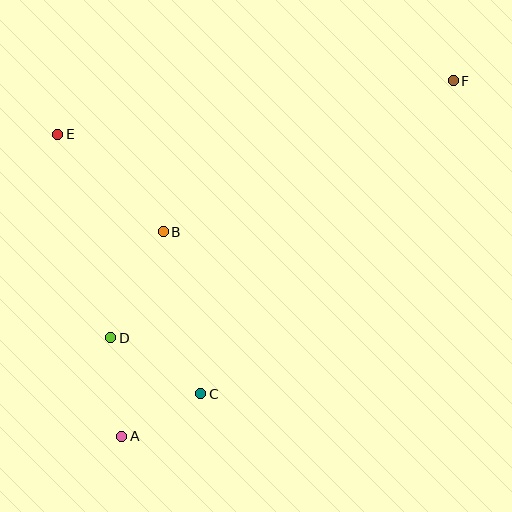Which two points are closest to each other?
Points A and C are closest to each other.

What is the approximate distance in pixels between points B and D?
The distance between B and D is approximately 118 pixels.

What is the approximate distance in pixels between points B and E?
The distance between B and E is approximately 143 pixels.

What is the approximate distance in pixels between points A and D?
The distance between A and D is approximately 99 pixels.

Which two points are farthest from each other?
Points A and F are farthest from each other.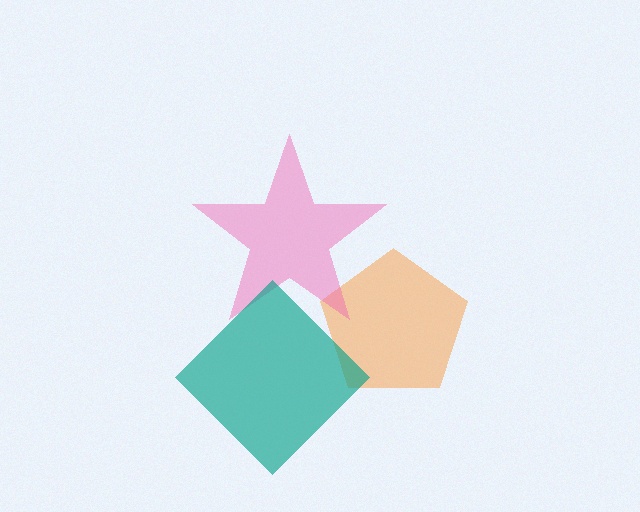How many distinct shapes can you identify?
There are 3 distinct shapes: an orange pentagon, a pink star, a teal diamond.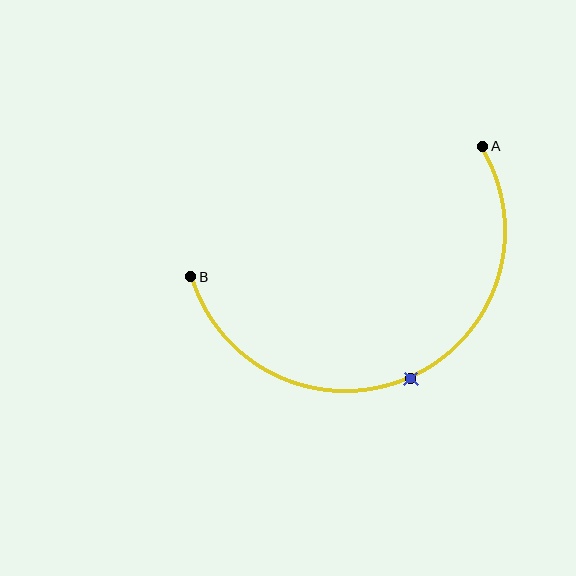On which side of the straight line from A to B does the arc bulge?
The arc bulges below the straight line connecting A and B.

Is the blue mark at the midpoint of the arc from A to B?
Yes. The blue mark lies on the arc at equal arc-length from both A and B — it is the arc midpoint.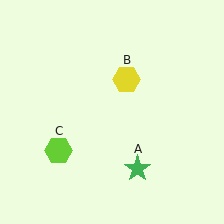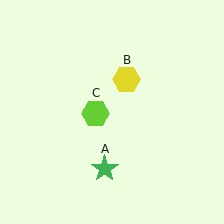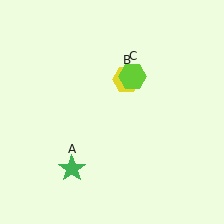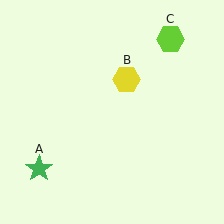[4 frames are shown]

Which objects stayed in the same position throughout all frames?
Yellow hexagon (object B) remained stationary.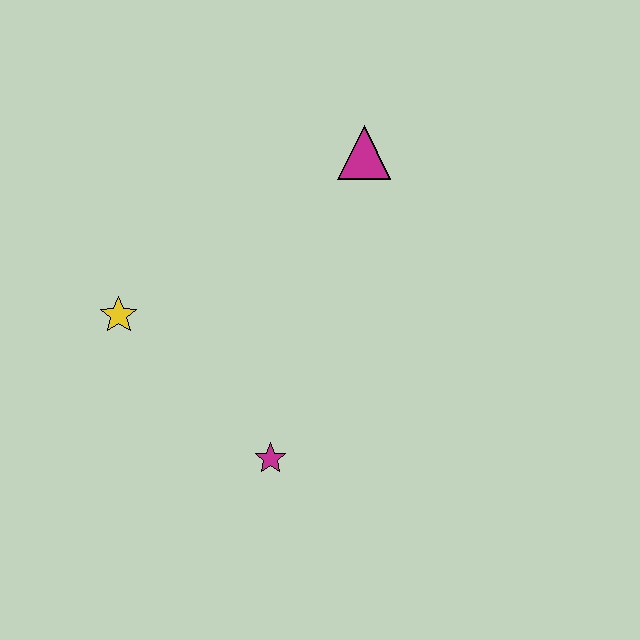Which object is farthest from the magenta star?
The magenta triangle is farthest from the magenta star.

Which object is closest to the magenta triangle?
The yellow star is closest to the magenta triangle.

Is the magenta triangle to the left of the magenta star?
No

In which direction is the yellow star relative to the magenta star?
The yellow star is to the left of the magenta star.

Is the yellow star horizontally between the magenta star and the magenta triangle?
No